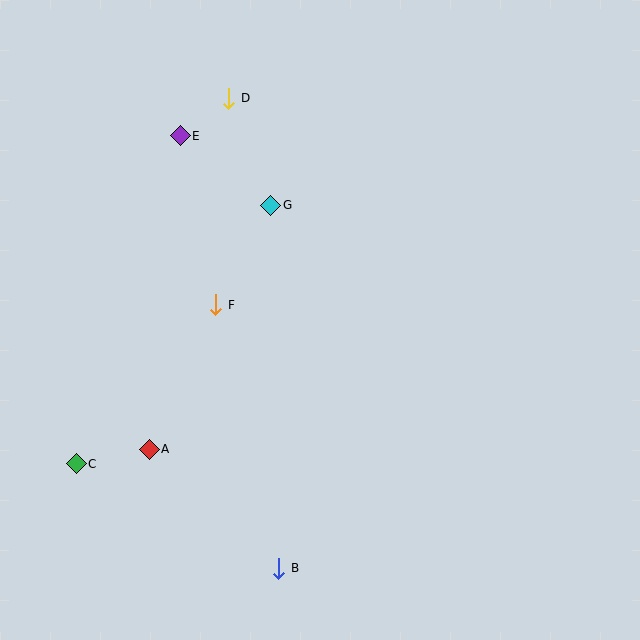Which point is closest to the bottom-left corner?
Point C is closest to the bottom-left corner.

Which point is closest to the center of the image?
Point F at (216, 305) is closest to the center.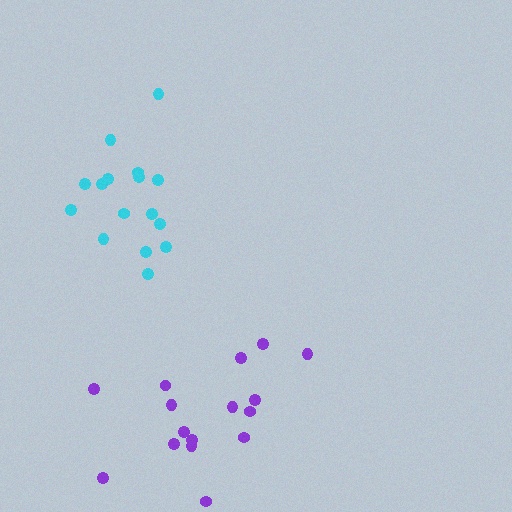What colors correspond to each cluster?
The clusters are colored: purple, cyan.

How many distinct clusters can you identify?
There are 2 distinct clusters.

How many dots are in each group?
Group 1: 16 dots, Group 2: 16 dots (32 total).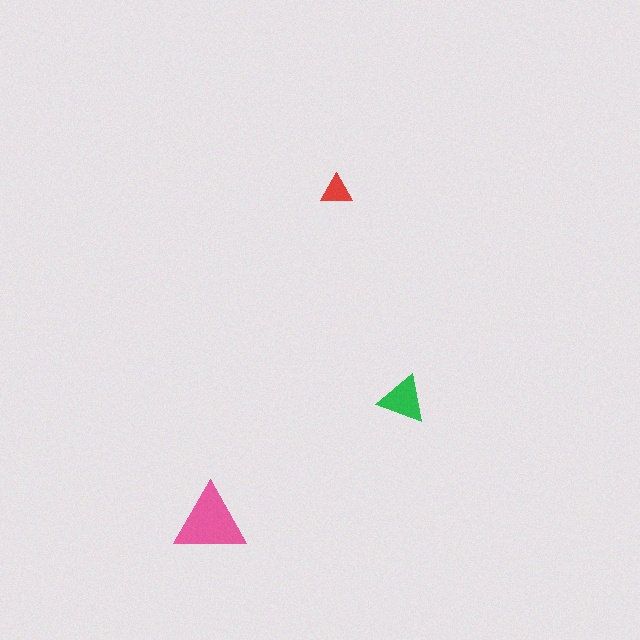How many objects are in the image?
There are 3 objects in the image.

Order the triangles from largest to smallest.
the pink one, the green one, the red one.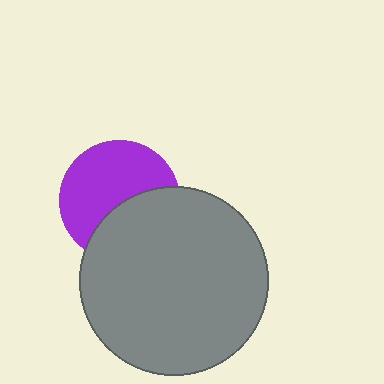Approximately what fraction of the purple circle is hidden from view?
Roughly 41% of the purple circle is hidden behind the gray circle.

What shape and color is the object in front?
The object in front is a gray circle.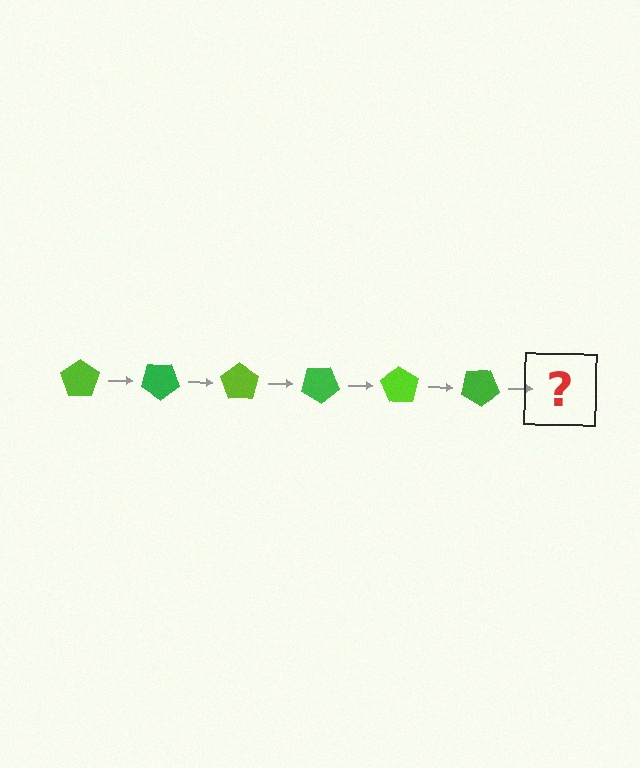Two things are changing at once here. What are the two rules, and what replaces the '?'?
The two rules are that it rotates 35 degrees each step and the color cycles through lime and green. The '?' should be a lime pentagon, rotated 210 degrees from the start.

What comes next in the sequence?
The next element should be a lime pentagon, rotated 210 degrees from the start.